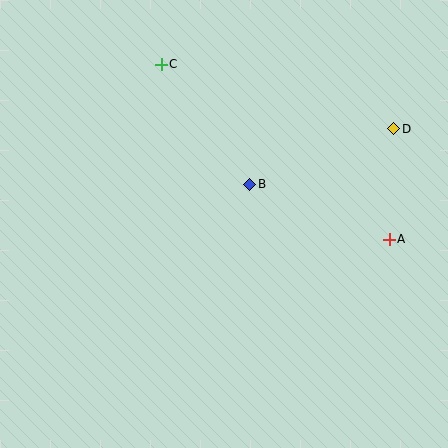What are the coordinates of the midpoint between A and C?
The midpoint between A and C is at (275, 152).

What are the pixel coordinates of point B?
Point B is at (250, 184).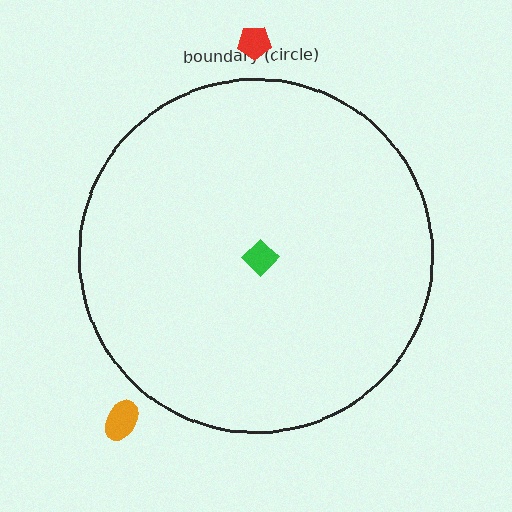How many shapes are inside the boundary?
1 inside, 3 outside.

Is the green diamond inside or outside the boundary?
Inside.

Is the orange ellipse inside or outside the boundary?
Outside.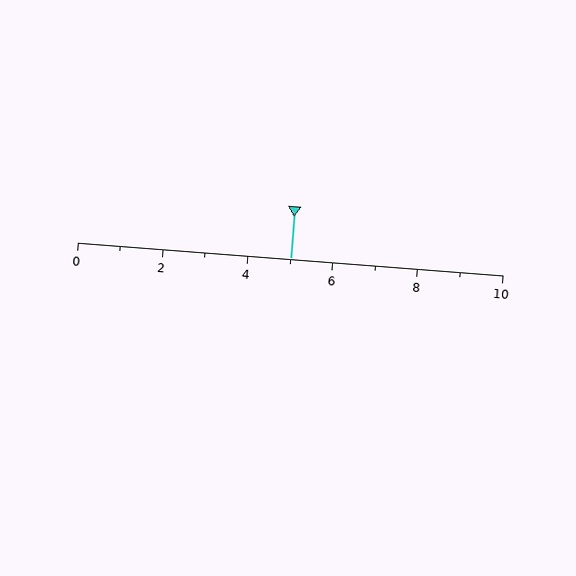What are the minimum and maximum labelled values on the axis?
The axis runs from 0 to 10.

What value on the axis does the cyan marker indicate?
The marker indicates approximately 5.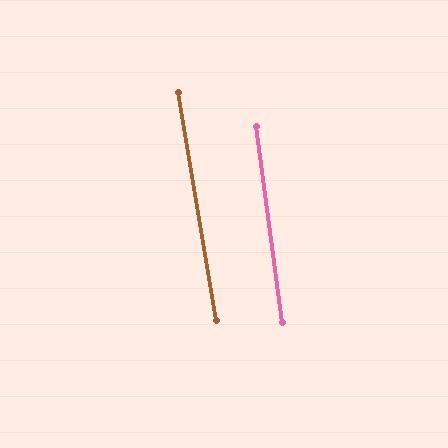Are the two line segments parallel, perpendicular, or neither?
Parallel — their directions differ by only 1.6°.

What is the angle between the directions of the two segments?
Approximately 2 degrees.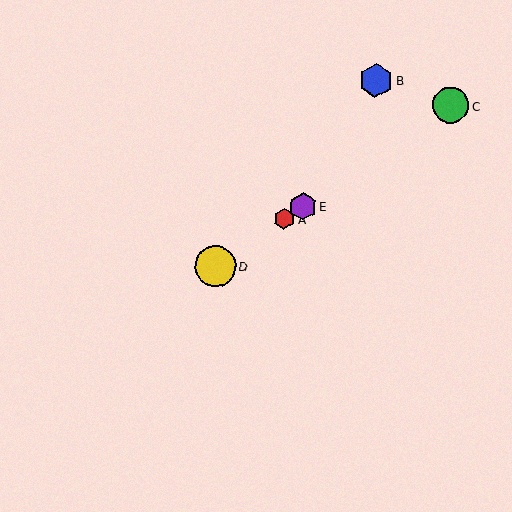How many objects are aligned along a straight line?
4 objects (A, C, D, E) are aligned along a straight line.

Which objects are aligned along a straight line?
Objects A, C, D, E are aligned along a straight line.